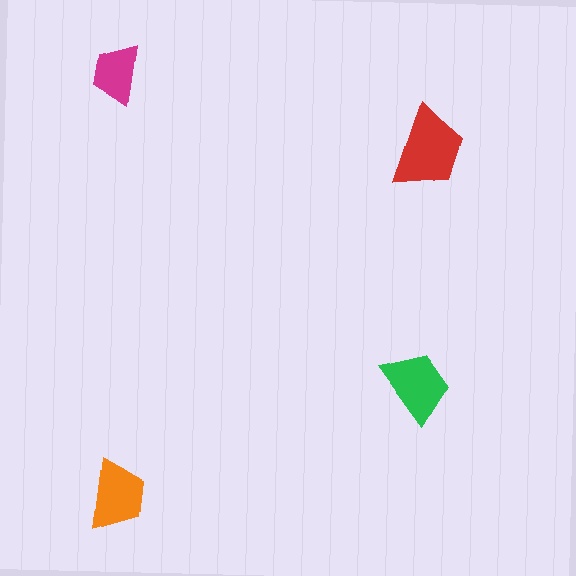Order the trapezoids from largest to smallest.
the red one, the green one, the orange one, the magenta one.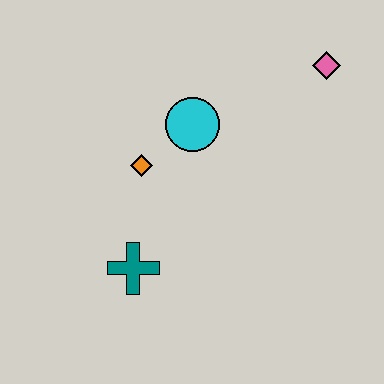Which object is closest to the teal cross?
The orange diamond is closest to the teal cross.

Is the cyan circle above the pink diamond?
No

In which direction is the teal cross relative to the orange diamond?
The teal cross is below the orange diamond.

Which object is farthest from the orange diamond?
The pink diamond is farthest from the orange diamond.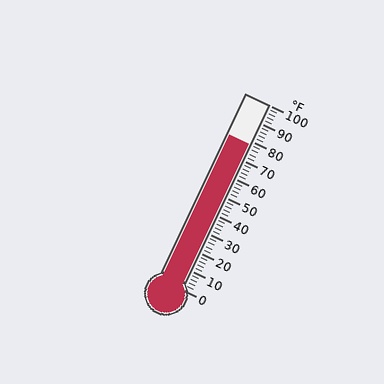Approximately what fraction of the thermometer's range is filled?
The thermometer is filled to approximately 80% of its range.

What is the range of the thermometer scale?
The thermometer scale ranges from 0°F to 100°F.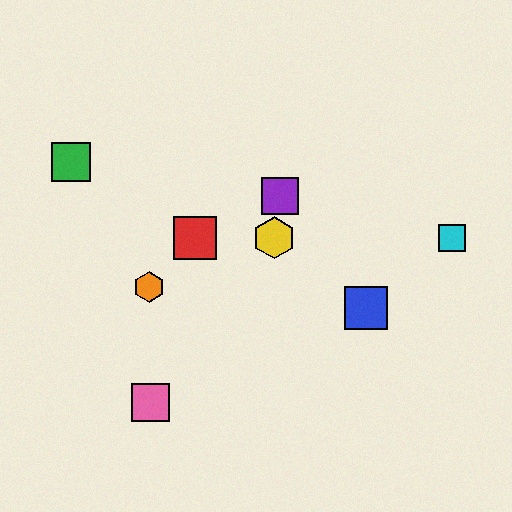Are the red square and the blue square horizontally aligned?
No, the red square is at y≈238 and the blue square is at y≈308.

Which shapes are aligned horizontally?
The red square, the yellow hexagon, the cyan square are aligned horizontally.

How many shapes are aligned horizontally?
3 shapes (the red square, the yellow hexagon, the cyan square) are aligned horizontally.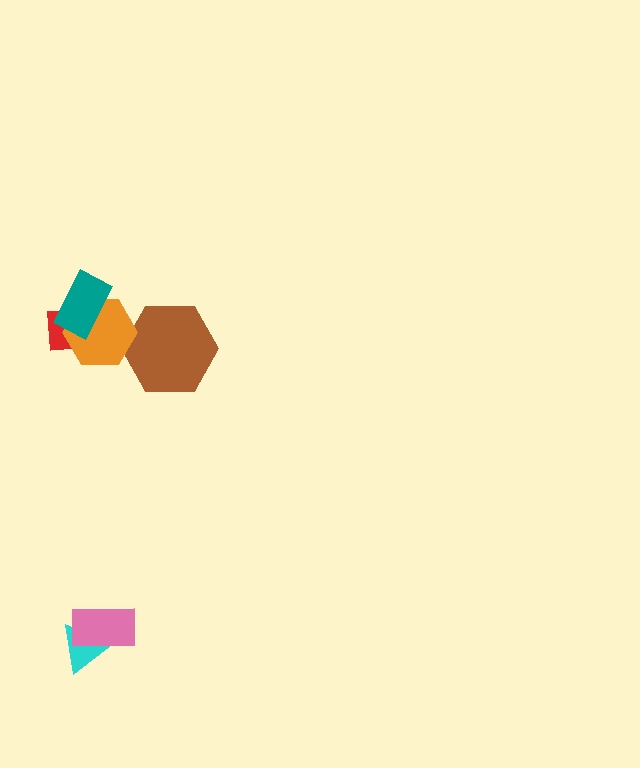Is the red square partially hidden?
Yes, it is partially covered by another shape.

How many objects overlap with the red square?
2 objects overlap with the red square.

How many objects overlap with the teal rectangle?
2 objects overlap with the teal rectangle.